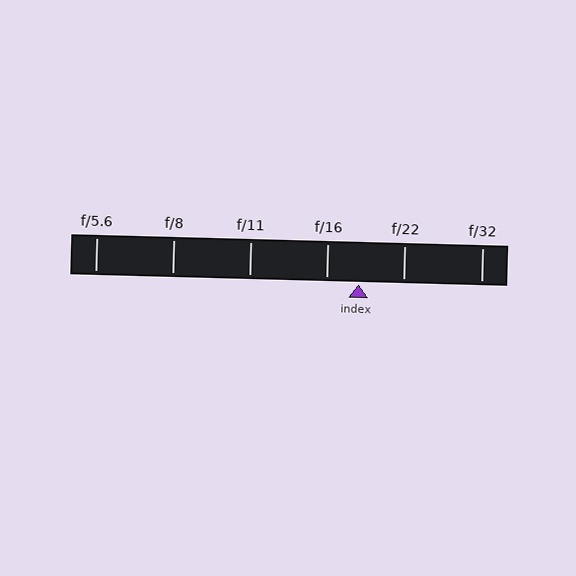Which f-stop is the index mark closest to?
The index mark is closest to f/16.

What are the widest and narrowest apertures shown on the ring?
The widest aperture shown is f/5.6 and the narrowest is f/32.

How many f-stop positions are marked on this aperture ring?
There are 6 f-stop positions marked.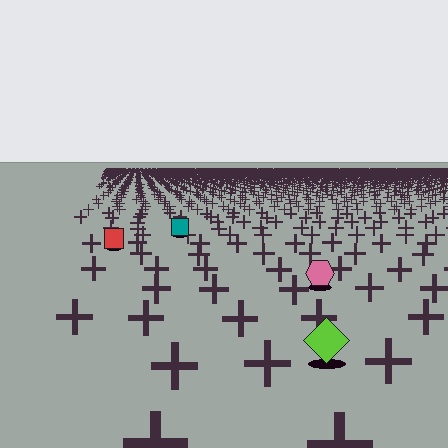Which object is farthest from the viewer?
The teal square is farthest from the viewer. It appears smaller and the ground texture around it is denser.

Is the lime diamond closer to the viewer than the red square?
Yes. The lime diamond is closer — you can tell from the texture gradient: the ground texture is coarser near it.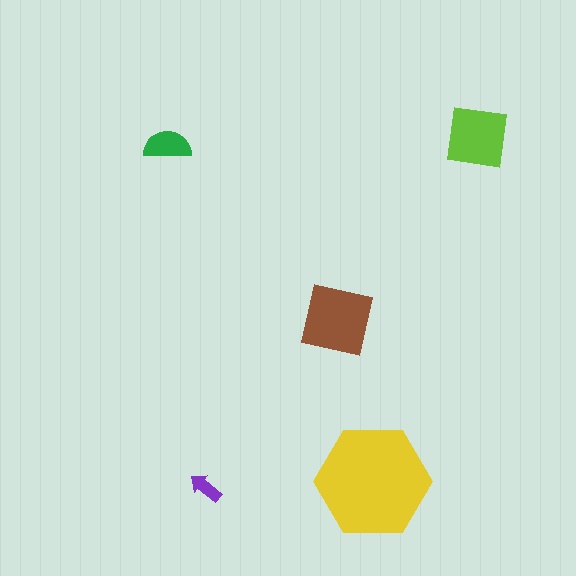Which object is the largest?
The yellow hexagon.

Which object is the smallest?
The purple arrow.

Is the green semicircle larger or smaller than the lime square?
Smaller.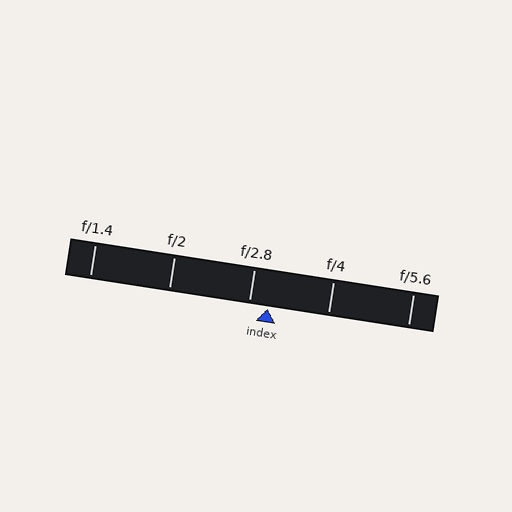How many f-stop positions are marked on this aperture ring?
There are 5 f-stop positions marked.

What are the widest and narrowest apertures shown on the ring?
The widest aperture shown is f/1.4 and the narrowest is f/5.6.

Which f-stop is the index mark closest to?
The index mark is closest to f/2.8.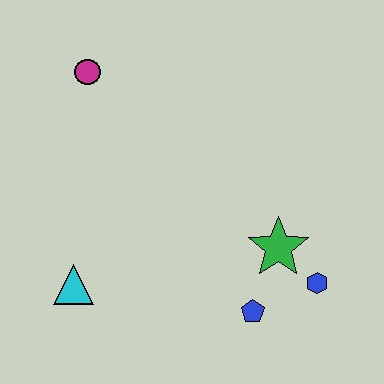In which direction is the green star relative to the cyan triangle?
The green star is to the right of the cyan triangle.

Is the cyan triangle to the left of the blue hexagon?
Yes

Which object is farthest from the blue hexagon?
The magenta circle is farthest from the blue hexagon.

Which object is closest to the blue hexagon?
The green star is closest to the blue hexagon.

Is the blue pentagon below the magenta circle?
Yes